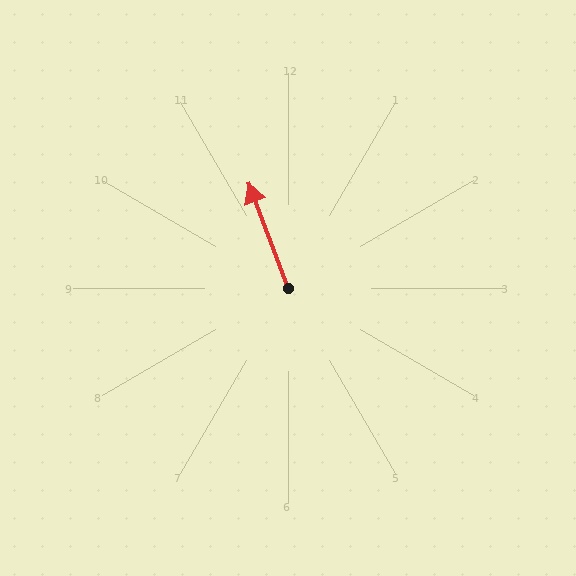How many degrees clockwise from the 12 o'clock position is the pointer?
Approximately 339 degrees.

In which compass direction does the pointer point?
North.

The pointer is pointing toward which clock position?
Roughly 11 o'clock.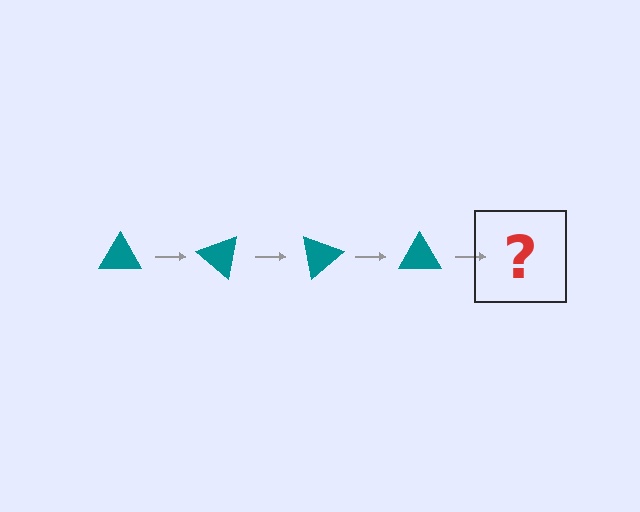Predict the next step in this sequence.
The next step is a teal triangle rotated 160 degrees.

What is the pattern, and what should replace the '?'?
The pattern is that the triangle rotates 40 degrees each step. The '?' should be a teal triangle rotated 160 degrees.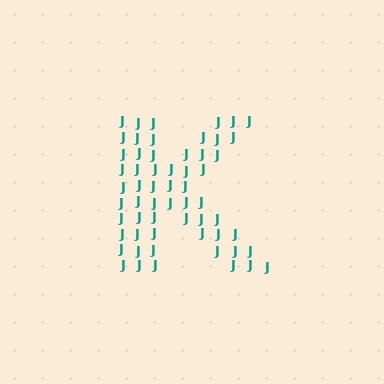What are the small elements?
The small elements are letter J's.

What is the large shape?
The large shape is the letter K.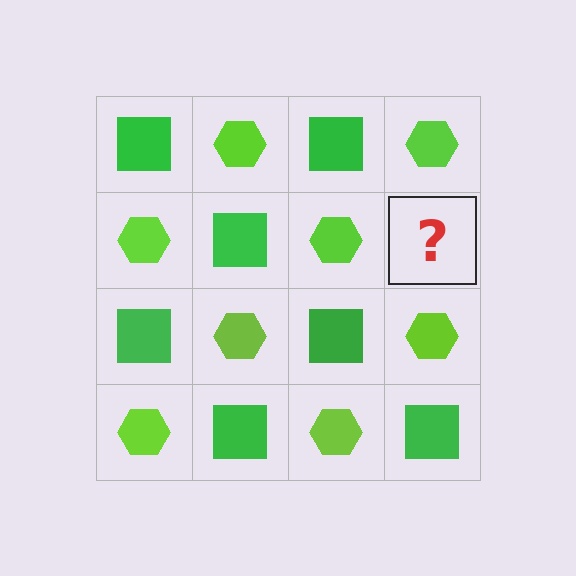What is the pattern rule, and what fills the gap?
The rule is that it alternates green square and lime hexagon in a checkerboard pattern. The gap should be filled with a green square.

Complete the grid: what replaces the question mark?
The question mark should be replaced with a green square.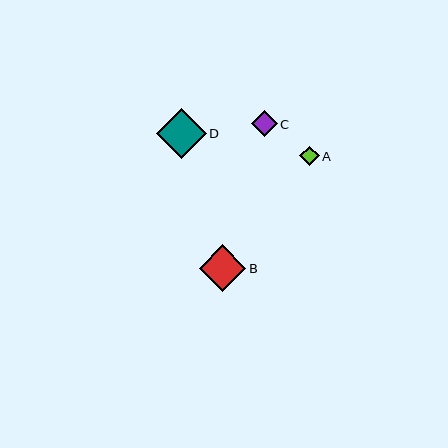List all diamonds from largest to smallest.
From largest to smallest: D, B, C, A.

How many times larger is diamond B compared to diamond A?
Diamond B is approximately 2.4 times the size of diamond A.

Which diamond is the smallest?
Diamond A is the smallest with a size of approximately 19 pixels.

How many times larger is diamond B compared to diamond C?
Diamond B is approximately 1.8 times the size of diamond C.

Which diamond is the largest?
Diamond D is the largest with a size of approximately 50 pixels.